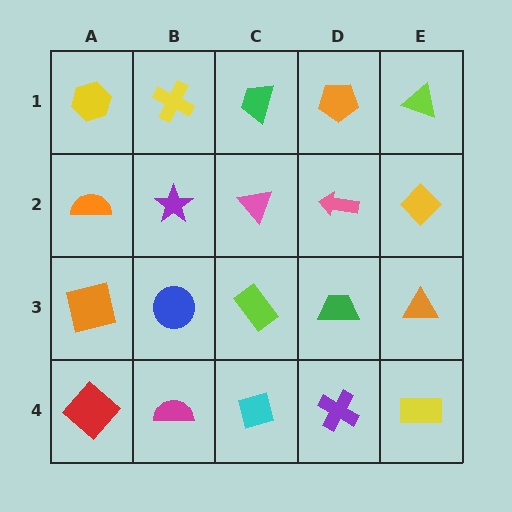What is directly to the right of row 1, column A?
A yellow cross.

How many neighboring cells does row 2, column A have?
3.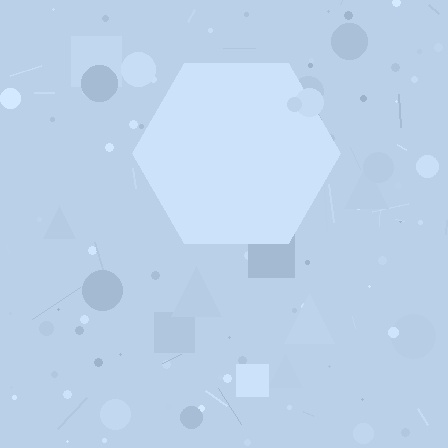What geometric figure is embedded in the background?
A hexagon is embedded in the background.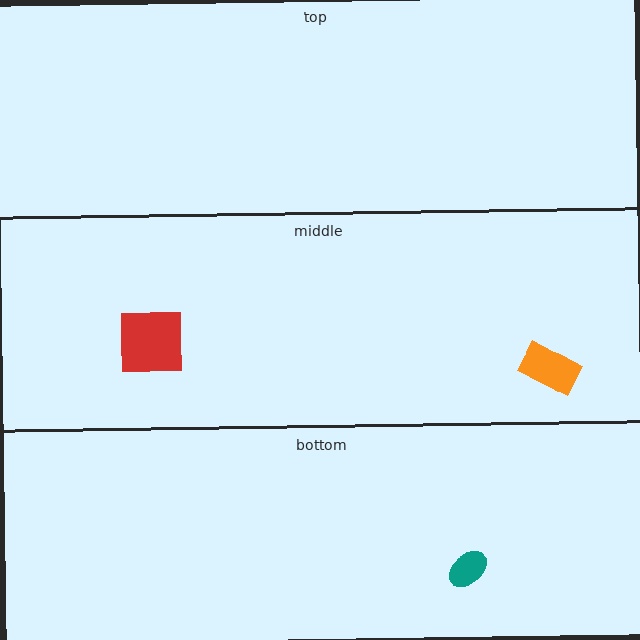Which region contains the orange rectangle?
The middle region.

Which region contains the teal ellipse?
The bottom region.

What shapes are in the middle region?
The orange rectangle, the red square.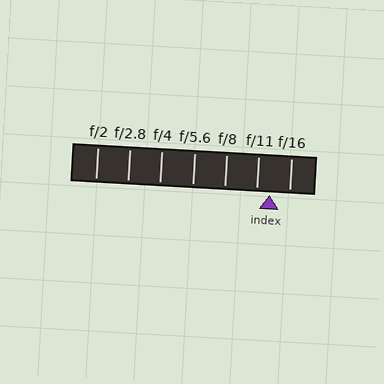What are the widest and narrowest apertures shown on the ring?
The widest aperture shown is f/2 and the narrowest is f/16.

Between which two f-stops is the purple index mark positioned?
The index mark is between f/11 and f/16.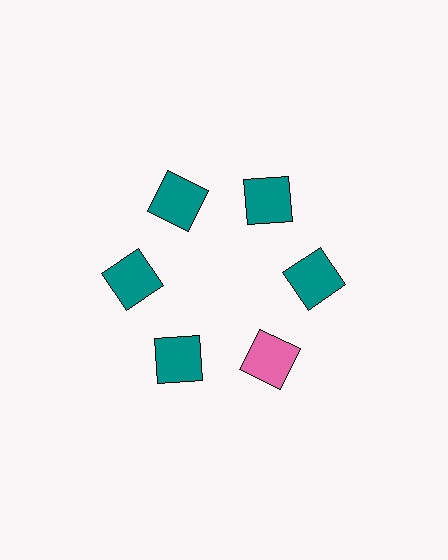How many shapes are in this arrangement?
There are 6 shapes arranged in a ring pattern.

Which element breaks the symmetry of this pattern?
The pink square at roughly the 5 o'clock position breaks the symmetry. All other shapes are teal squares.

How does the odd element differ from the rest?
It has a different color: pink instead of teal.